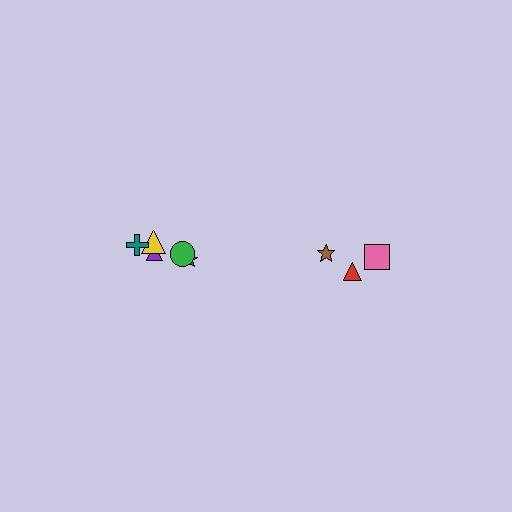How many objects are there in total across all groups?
There are 8 objects.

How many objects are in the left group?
There are 5 objects.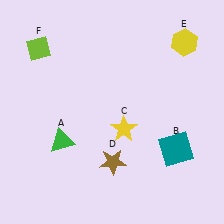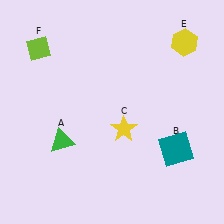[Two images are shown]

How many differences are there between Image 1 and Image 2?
There is 1 difference between the two images.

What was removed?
The brown star (D) was removed in Image 2.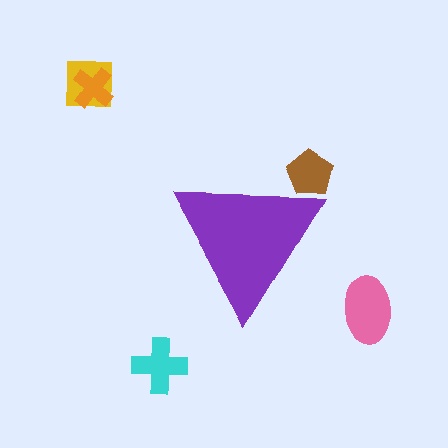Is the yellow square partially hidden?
No, the yellow square is fully visible.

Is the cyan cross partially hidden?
No, the cyan cross is fully visible.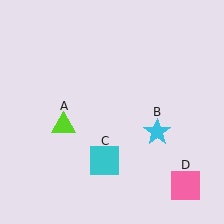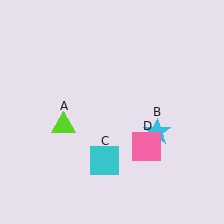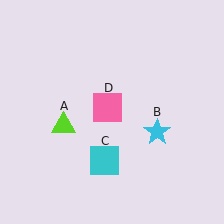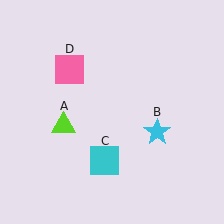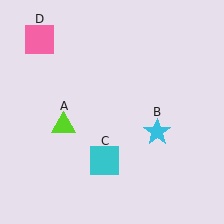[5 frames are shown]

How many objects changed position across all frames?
1 object changed position: pink square (object D).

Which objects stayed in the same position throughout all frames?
Lime triangle (object A) and cyan star (object B) and cyan square (object C) remained stationary.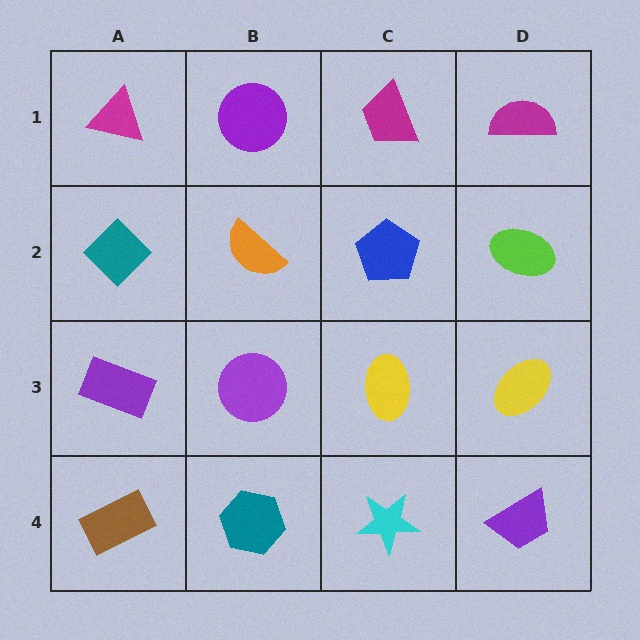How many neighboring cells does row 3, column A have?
3.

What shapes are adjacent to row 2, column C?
A magenta trapezoid (row 1, column C), a yellow ellipse (row 3, column C), an orange semicircle (row 2, column B), a lime ellipse (row 2, column D).